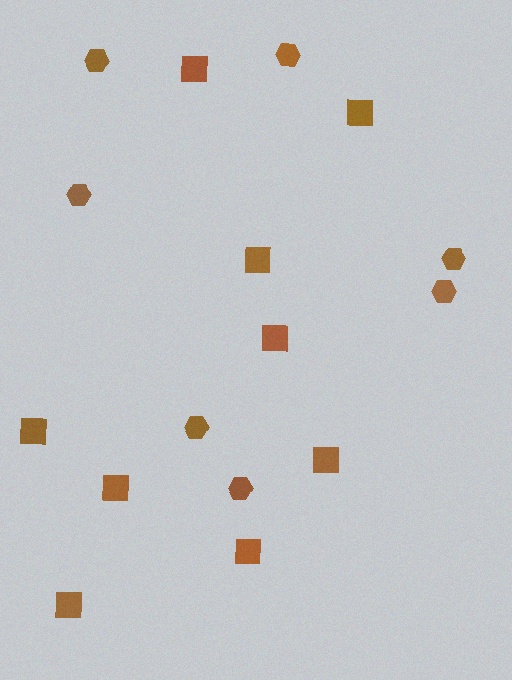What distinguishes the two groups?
There are 2 groups: one group of squares (9) and one group of hexagons (7).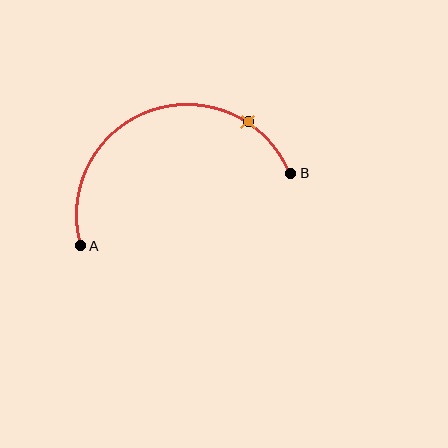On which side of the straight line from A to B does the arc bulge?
The arc bulges above the straight line connecting A and B.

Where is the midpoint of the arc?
The arc midpoint is the point on the curve farthest from the straight line joining A and B. It sits above that line.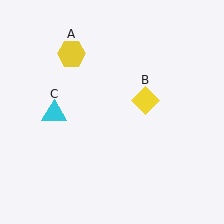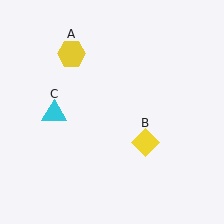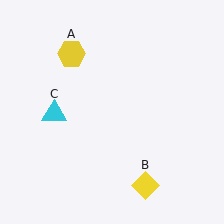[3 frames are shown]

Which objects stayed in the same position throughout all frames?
Yellow hexagon (object A) and cyan triangle (object C) remained stationary.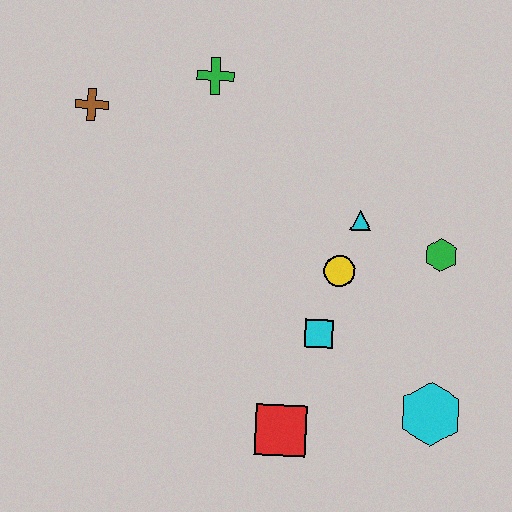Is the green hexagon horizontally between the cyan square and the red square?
No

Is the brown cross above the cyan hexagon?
Yes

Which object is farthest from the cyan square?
The brown cross is farthest from the cyan square.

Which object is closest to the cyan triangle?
The yellow circle is closest to the cyan triangle.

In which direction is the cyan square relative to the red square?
The cyan square is above the red square.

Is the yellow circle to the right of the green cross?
Yes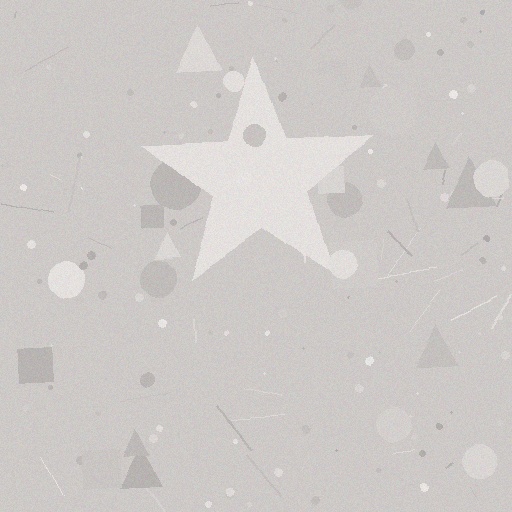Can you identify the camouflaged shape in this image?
The camouflaged shape is a star.